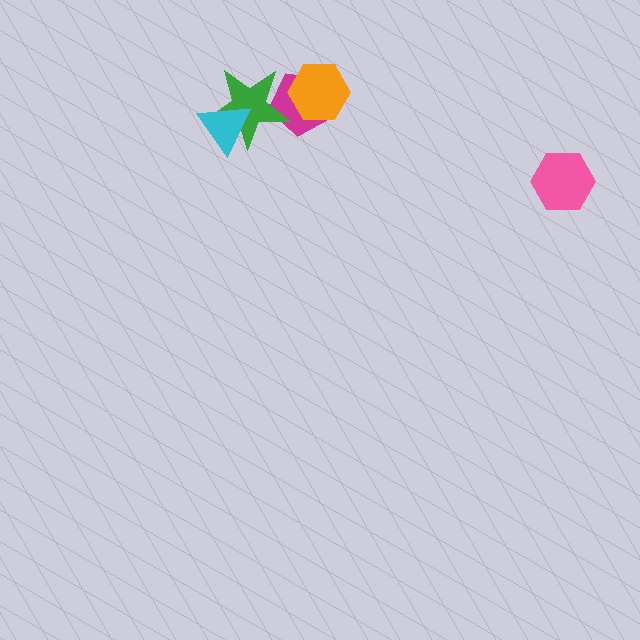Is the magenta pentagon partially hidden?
Yes, it is partially covered by another shape.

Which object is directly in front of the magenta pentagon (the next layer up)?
The orange hexagon is directly in front of the magenta pentagon.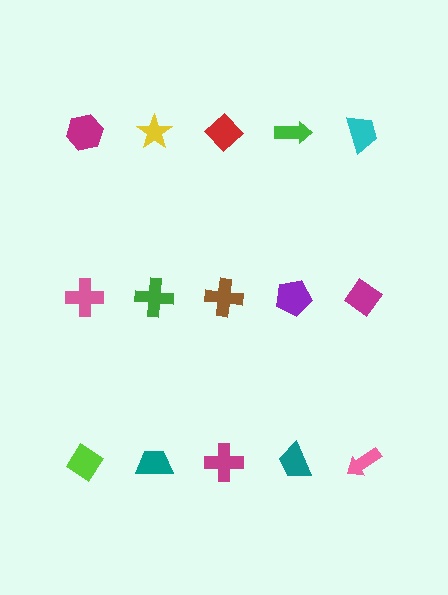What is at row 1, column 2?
A yellow star.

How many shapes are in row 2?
5 shapes.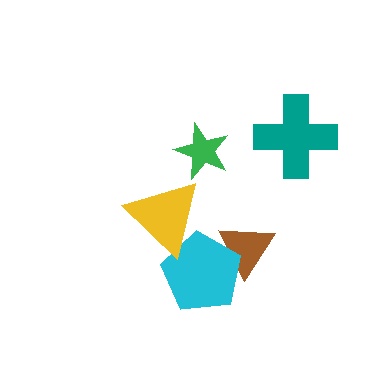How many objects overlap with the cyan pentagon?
2 objects overlap with the cyan pentagon.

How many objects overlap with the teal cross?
0 objects overlap with the teal cross.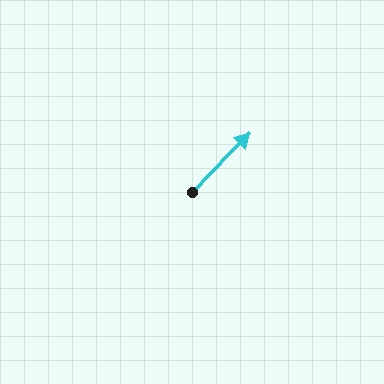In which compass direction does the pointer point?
Northeast.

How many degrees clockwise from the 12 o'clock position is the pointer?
Approximately 44 degrees.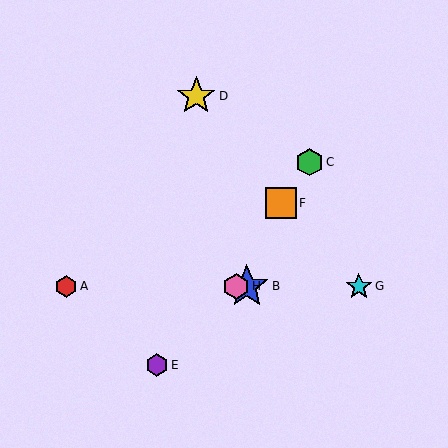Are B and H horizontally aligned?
Yes, both are at y≈286.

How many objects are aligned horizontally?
4 objects (A, B, G, H) are aligned horizontally.